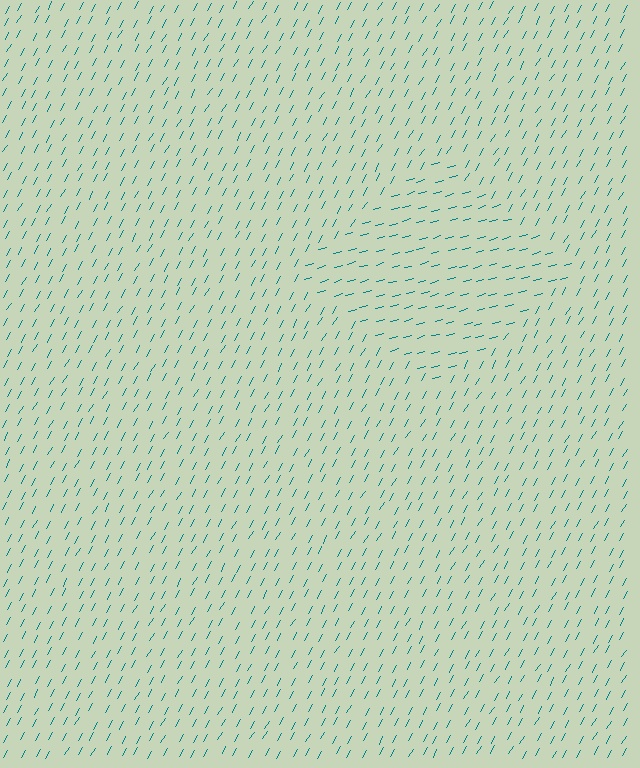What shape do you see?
I see a diamond.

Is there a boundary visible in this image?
Yes, there is a texture boundary formed by a change in line orientation.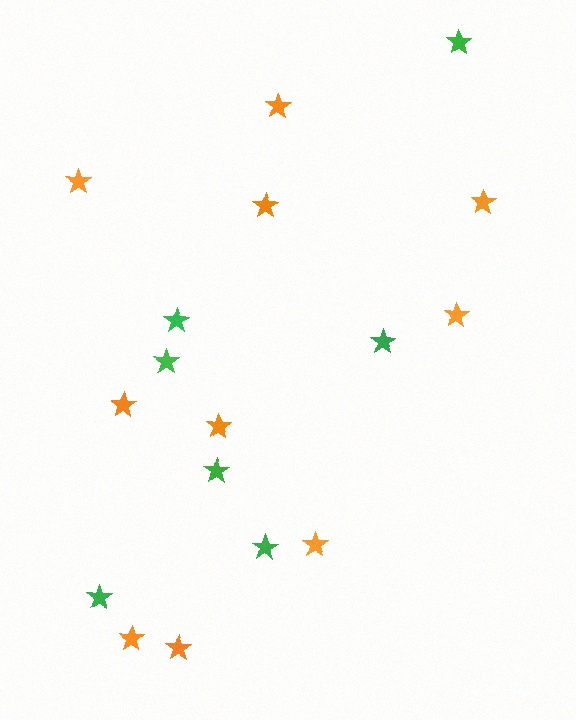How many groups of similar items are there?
There are 2 groups: one group of orange stars (10) and one group of green stars (7).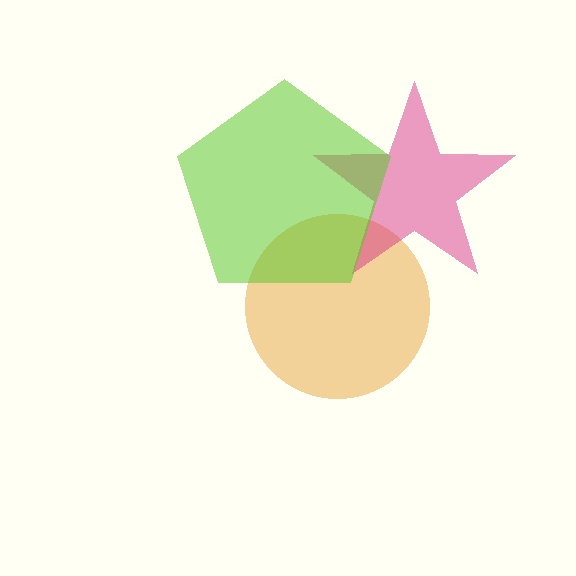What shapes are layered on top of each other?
The layered shapes are: an orange circle, a magenta star, a lime pentagon.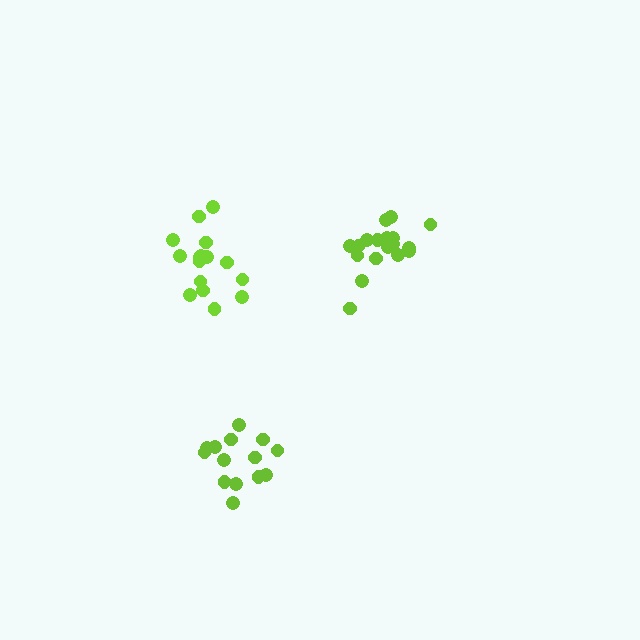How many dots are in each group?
Group 1: 18 dots, Group 2: 14 dots, Group 3: 16 dots (48 total).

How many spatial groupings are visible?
There are 3 spatial groupings.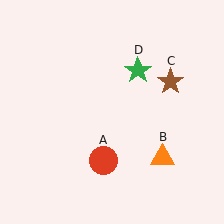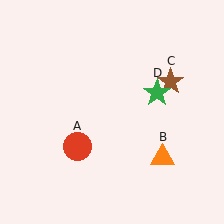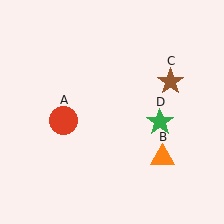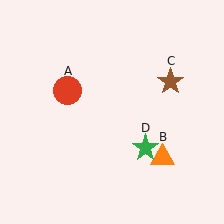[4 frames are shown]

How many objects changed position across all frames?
2 objects changed position: red circle (object A), green star (object D).